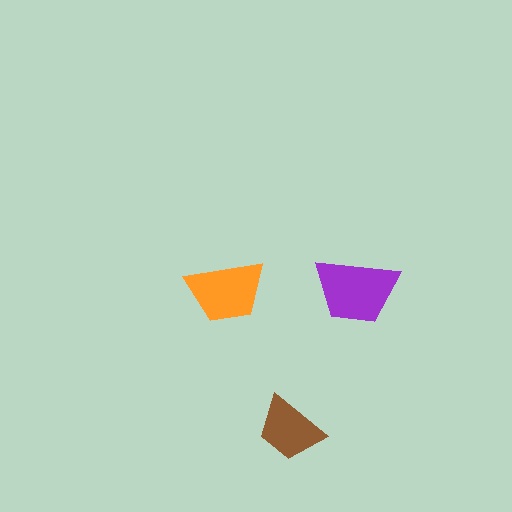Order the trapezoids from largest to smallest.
the purple one, the orange one, the brown one.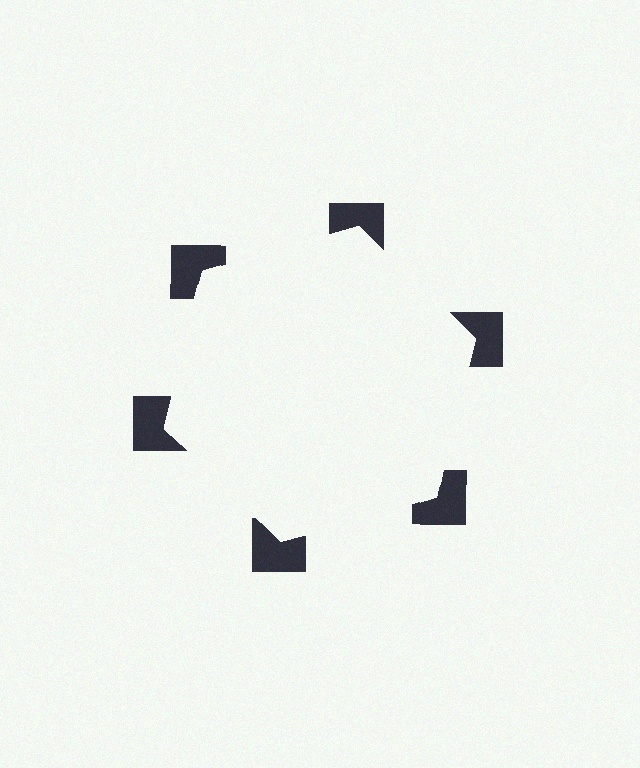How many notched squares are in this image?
There are 6 — one at each vertex of the illusory hexagon.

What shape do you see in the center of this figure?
An illusory hexagon — its edges are inferred from the aligned wedge cuts in the notched squares, not physically drawn.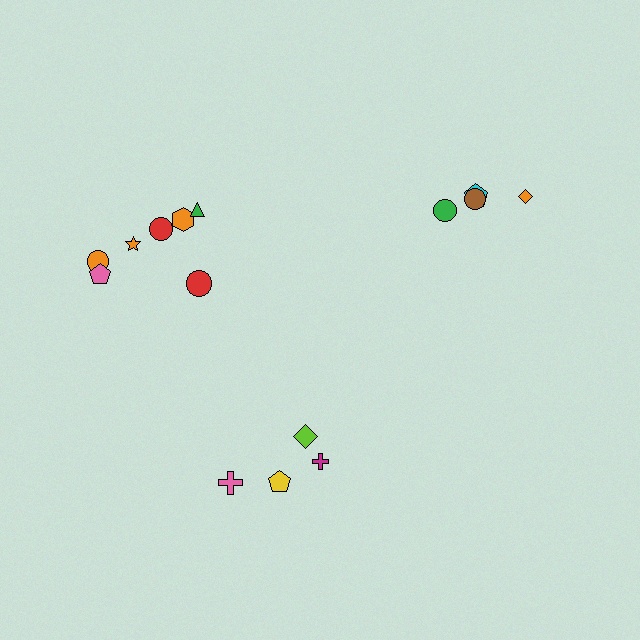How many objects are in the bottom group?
There are 4 objects.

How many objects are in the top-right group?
There are 4 objects.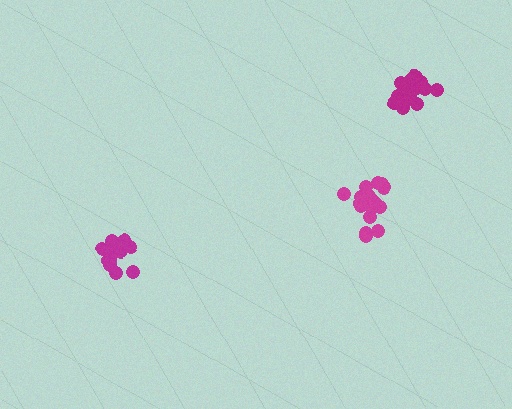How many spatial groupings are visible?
There are 3 spatial groupings.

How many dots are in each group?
Group 1: 18 dots, Group 2: 17 dots, Group 3: 13 dots (48 total).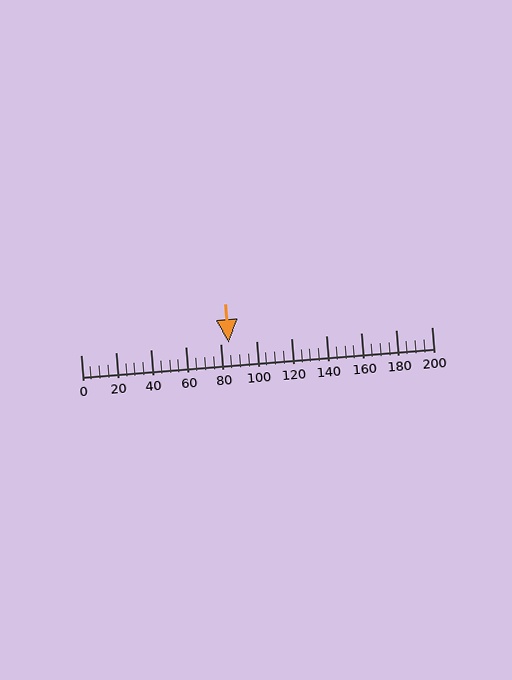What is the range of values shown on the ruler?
The ruler shows values from 0 to 200.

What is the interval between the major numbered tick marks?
The major tick marks are spaced 20 units apart.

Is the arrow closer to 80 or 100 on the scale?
The arrow is closer to 80.